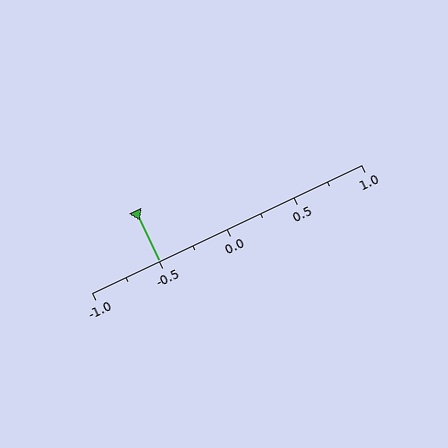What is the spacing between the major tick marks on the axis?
The major ticks are spaced 0.5 apart.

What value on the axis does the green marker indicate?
The marker indicates approximately -0.5.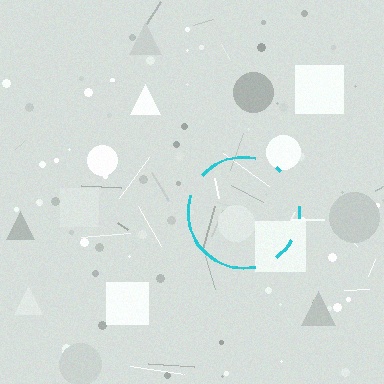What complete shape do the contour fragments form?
The contour fragments form a circle.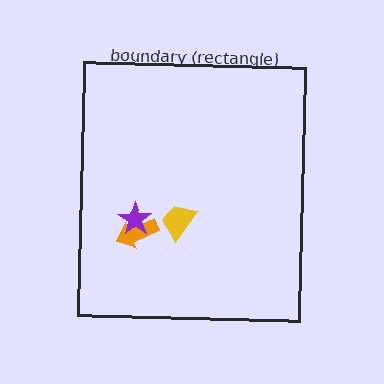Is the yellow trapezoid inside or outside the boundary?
Inside.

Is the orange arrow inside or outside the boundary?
Inside.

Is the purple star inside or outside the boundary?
Inside.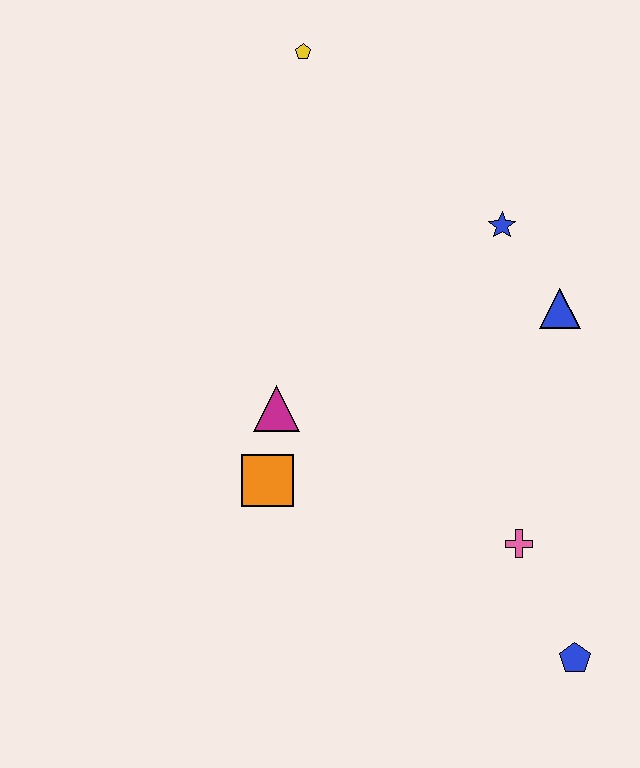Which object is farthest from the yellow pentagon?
The blue pentagon is farthest from the yellow pentagon.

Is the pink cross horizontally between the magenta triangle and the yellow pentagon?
No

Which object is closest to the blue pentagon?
The pink cross is closest to the blue pentagon.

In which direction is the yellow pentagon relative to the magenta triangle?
The yellow pentagon is above the magenta triangle.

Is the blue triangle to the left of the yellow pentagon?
No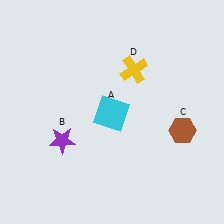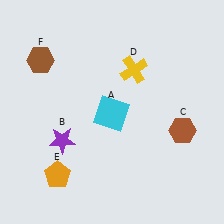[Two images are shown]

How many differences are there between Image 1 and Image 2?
There are 2 differences between the two images.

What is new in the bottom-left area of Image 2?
An orange pentagon (E) was added in the bottom-left area of Image 2.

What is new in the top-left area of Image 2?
A brown hexagon (F) was added in the top-left area of Image 2.